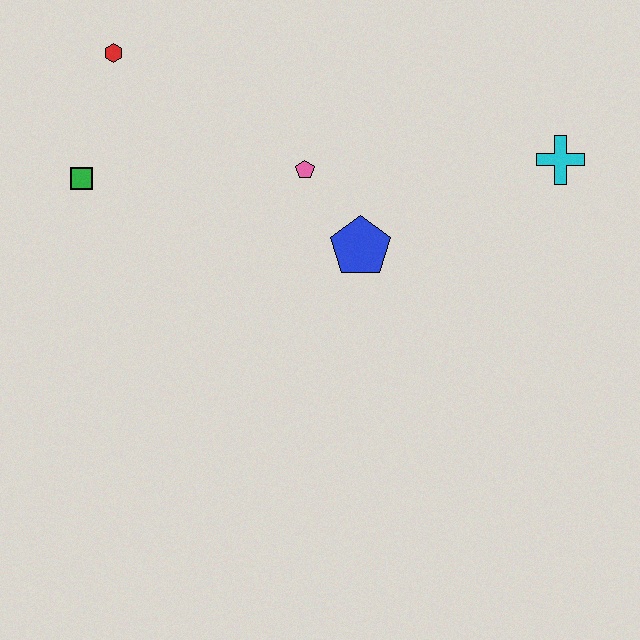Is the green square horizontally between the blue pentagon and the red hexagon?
No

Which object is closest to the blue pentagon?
The pink pentagon is closest to the blue pentagon.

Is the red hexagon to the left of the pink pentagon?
Yes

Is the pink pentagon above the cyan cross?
No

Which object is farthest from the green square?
The cyan cross is farthest from the green square.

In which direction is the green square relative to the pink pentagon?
The green square is to the left of the pink pentagon.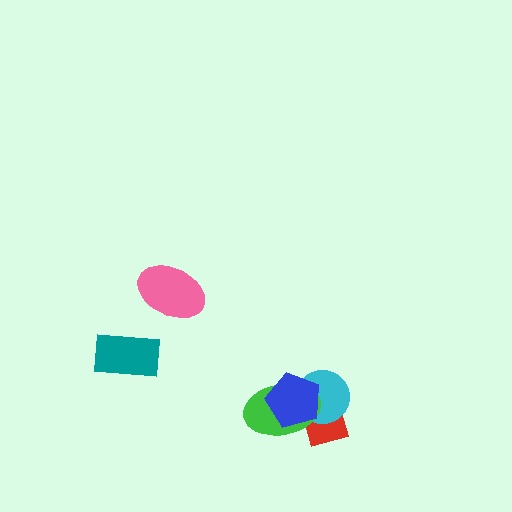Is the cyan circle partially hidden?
Yes, it is partially covered by another shape.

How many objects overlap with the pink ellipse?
0 objects overlap with the pink ellipse.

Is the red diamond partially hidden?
Yes, it is partially covered by another shape.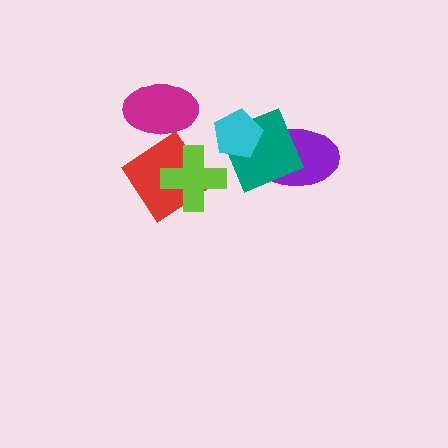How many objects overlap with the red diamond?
2 objects overlap with the red diamond.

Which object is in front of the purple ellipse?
The teal square is in front of the purple ellipse.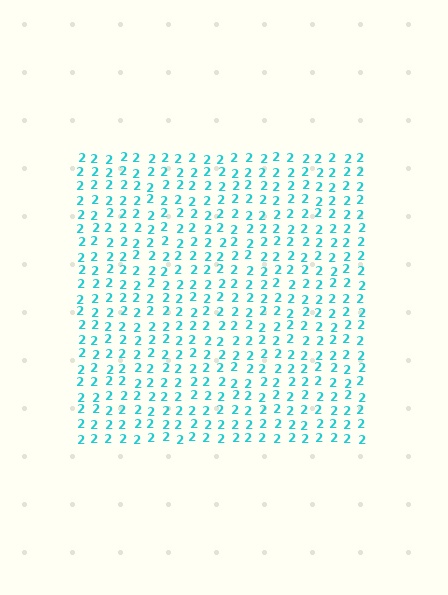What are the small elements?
The small elements are digit 2's.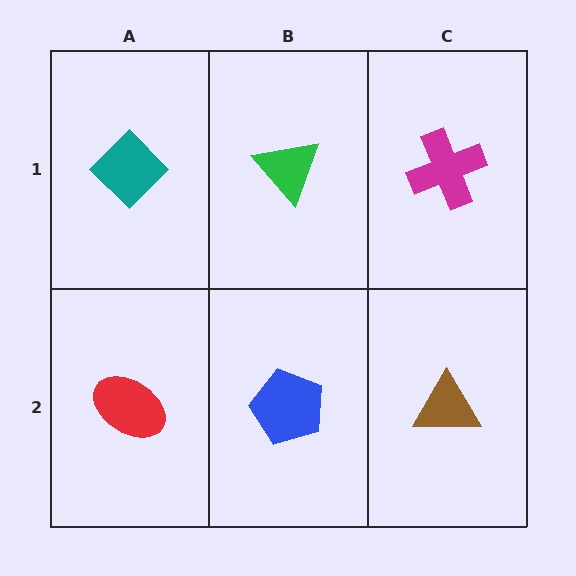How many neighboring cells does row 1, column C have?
2.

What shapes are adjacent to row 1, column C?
A brown triangle (row 2, column C), a green triangle (row 1, column B).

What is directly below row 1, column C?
A brown triangle.